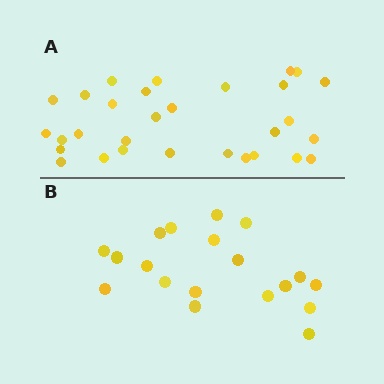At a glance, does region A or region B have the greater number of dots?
Region A (the top region) has more dots.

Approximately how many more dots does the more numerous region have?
Region A has roughly 12 or so more dots than region B.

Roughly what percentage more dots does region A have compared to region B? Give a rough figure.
About 60% more.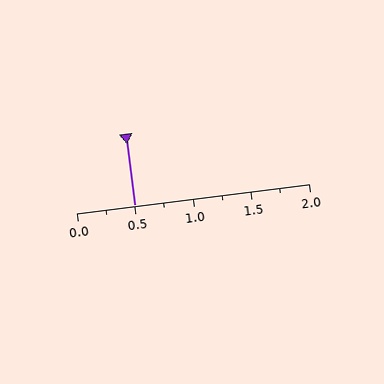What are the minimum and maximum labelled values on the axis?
The axis runs from 0.0 to 2.0.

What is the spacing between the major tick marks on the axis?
The major ticks are spaced 0.5 apart.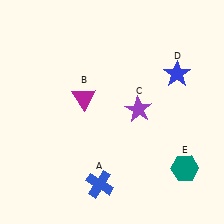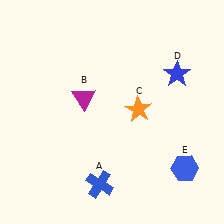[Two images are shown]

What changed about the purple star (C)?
In Image 1, C is purple. In Image 2, it changed to orange.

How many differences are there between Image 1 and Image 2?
There are 2 differences between the two images.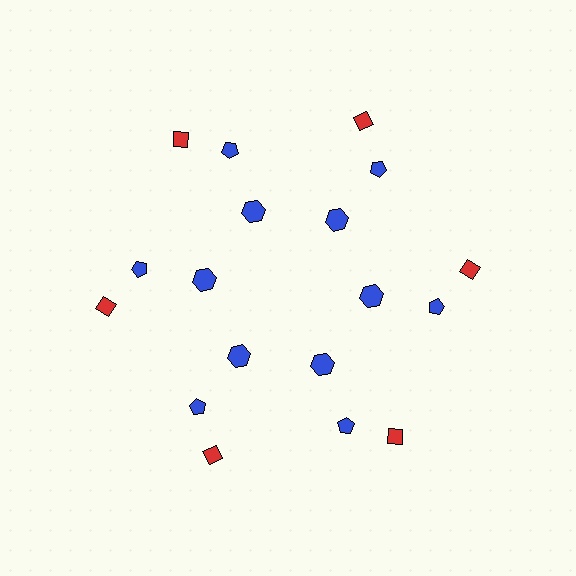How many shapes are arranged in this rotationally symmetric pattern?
There are 18 shapes, arranged in 6 groups of 3.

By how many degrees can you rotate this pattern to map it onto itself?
The pattern maps onto itself every 60 degrees of rotation.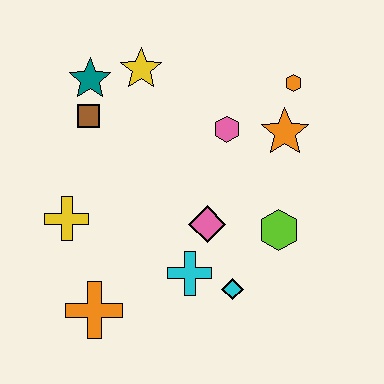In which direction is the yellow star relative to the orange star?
The yellow star is to the left of the orange star.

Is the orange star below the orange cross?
No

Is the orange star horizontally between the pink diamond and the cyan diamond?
No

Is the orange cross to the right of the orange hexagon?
No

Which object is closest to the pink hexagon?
The orange star is closest to the pink hexagon.